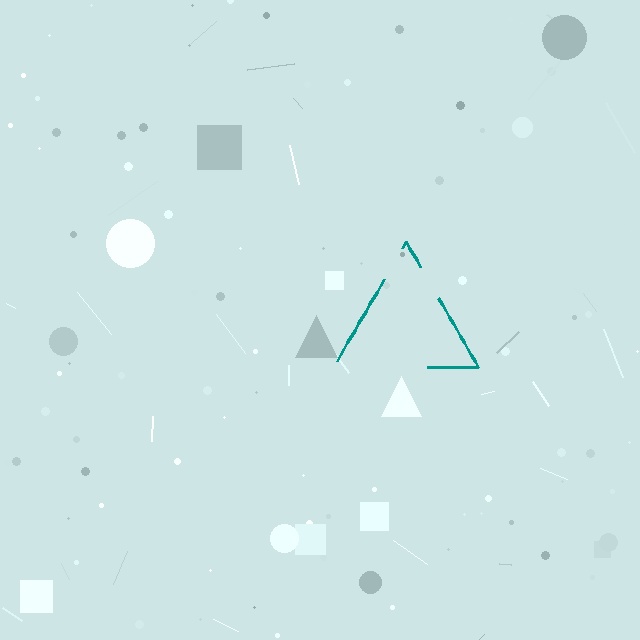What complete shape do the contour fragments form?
The contour fragments form a triangle.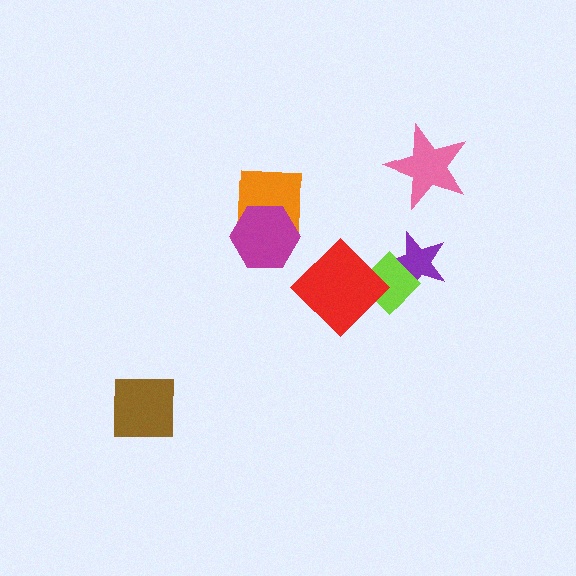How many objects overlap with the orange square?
1 object overlaps with the orange square.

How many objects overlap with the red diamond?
1 object overlaps with the red diamond.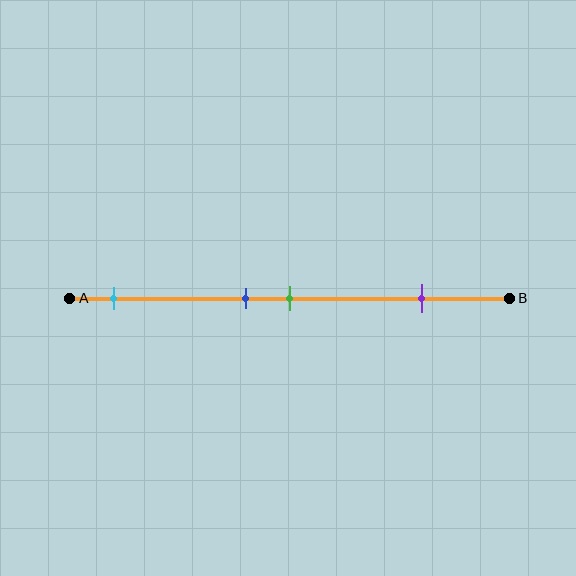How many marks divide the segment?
There are 4 marks dividing the segment.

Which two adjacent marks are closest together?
The blue and green marks are the closest adjacent pair.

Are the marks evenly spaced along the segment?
No, the marks are not evenly spaced.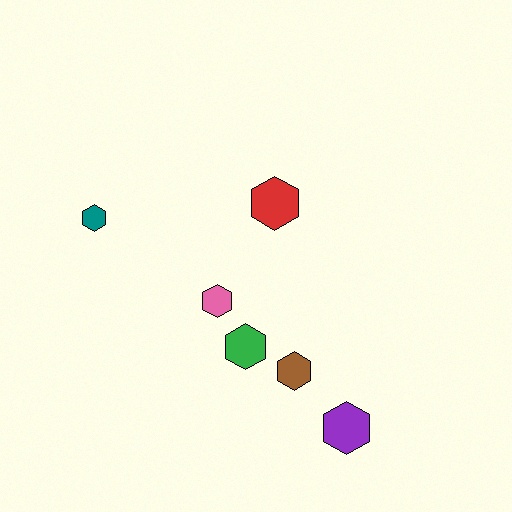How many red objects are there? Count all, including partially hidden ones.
There is 1 red object.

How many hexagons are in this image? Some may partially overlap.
There are 6 hexagons.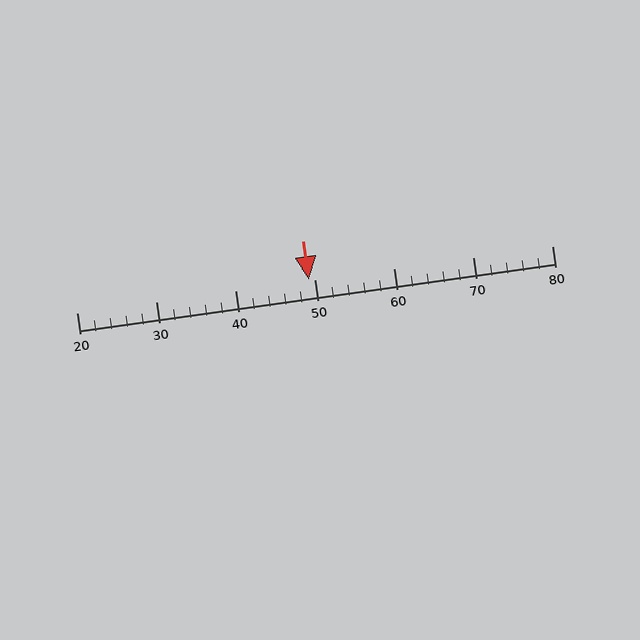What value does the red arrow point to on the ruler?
The red arrow points to approximately 49.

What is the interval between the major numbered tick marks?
The major tick marks are spaced 10 units apart.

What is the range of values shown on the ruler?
The ruler shows values from 20 to 80.